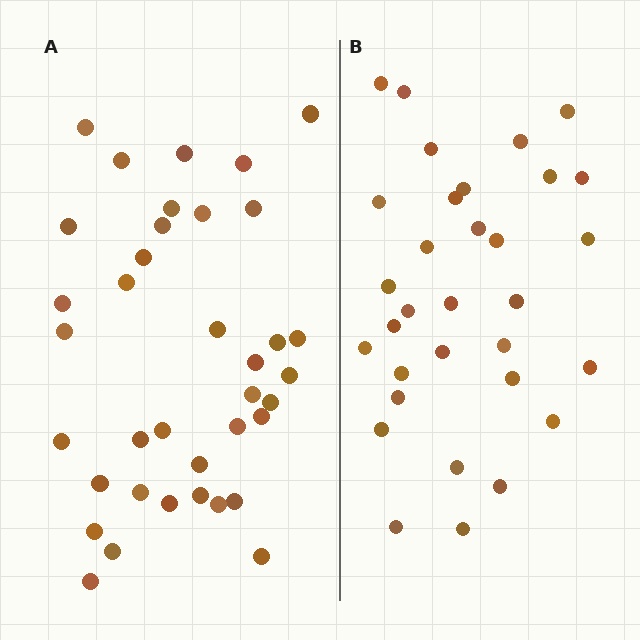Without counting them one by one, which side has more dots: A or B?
Region A (the left region) has more dots.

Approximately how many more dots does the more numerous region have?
Region A has about 5 more dots than region B.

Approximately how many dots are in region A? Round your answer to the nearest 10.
About 40 dots. (The exact count is 37, which rounds to 40.)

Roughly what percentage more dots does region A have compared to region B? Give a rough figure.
About 15% more.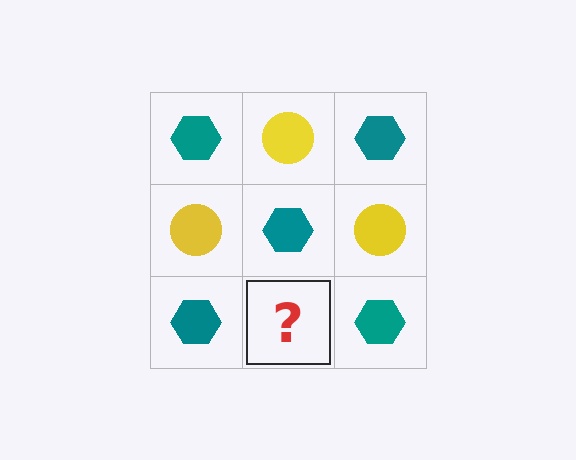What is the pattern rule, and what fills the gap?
The rule is that it alternates teal hexagon and yellow circle in a checkerboard pattern. The gap should be filled with a yellow circle.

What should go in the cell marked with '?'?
The missing cell should contain a yellow circle.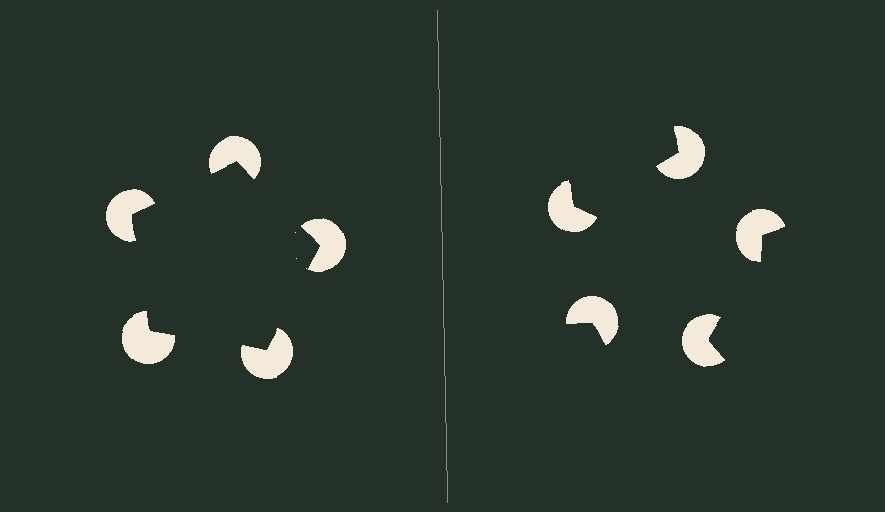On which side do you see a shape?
An illusory pentagon appears on the left side. On the right side the wedge cuts are rotated, so no coherent shape forms.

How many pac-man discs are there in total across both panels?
10 — 5 on each side.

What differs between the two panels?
The pac-man discs are positioned identically on both sides; only the wedge orientations differ. On the left they align to a pentagon; on the right they are misaligned.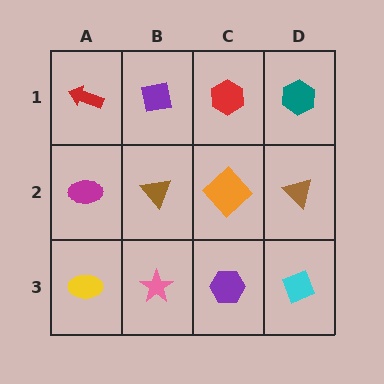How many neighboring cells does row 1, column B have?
3.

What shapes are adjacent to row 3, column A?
A magenta ellipse (row 2, column A), a pink star (row 3, column B).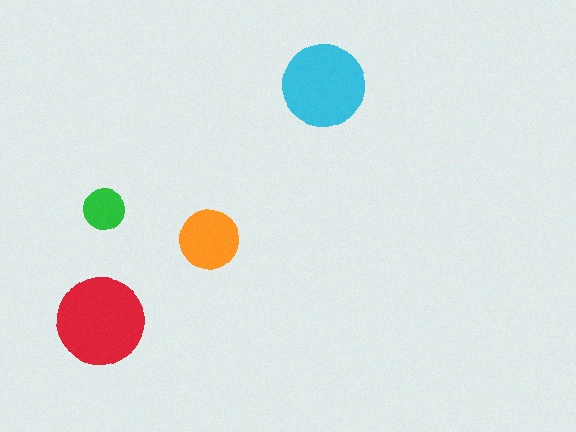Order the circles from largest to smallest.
the red one, the cyan one, the orange one, the green one.